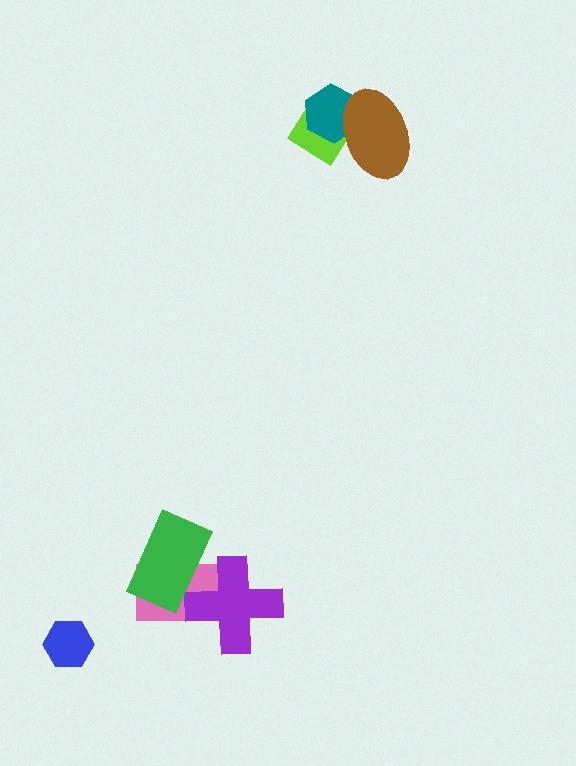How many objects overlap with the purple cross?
2 objects overlap with the purple cross.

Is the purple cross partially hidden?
Yes, it is partially covered by another shape.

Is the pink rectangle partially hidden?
Yes, it is partially covered by another shape.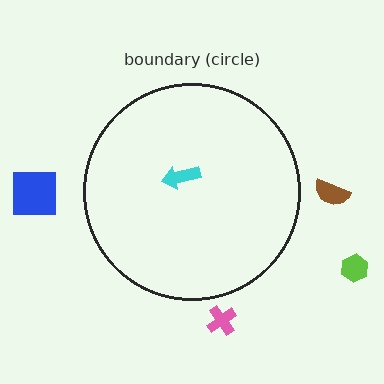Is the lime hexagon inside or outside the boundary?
Outside.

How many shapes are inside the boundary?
1 inside, 4 outside.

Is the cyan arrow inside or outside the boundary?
Inside.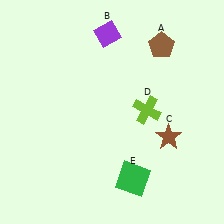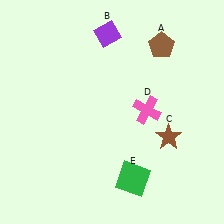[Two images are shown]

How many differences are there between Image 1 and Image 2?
There is 1 difference between the two images.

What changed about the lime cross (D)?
In Image 1, D is lime. In Image 2, it changed to pink.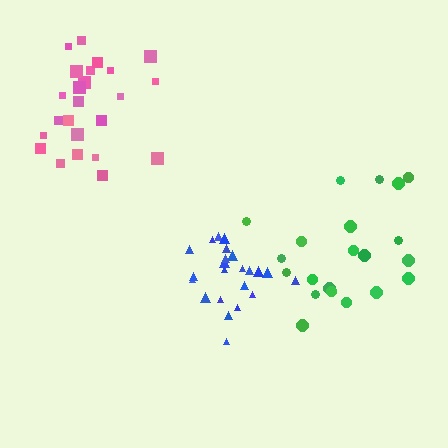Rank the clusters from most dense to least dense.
blue, pink, green.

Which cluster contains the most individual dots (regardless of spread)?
Pink (24).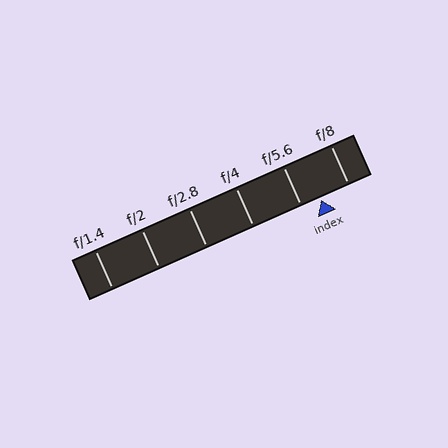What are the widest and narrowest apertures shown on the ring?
The widest aperture shown is f/1.4 and the narrowest is f/8.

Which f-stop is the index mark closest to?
The index mark is closest to f/5.6.